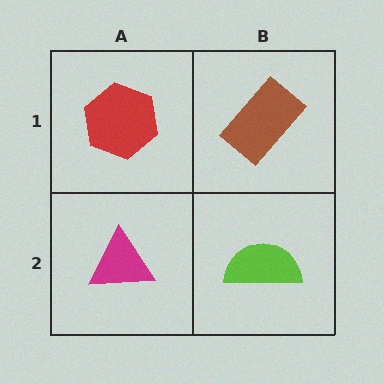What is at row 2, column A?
A magenta triangle.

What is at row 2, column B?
A lime semicircle.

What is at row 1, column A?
A red hexagon.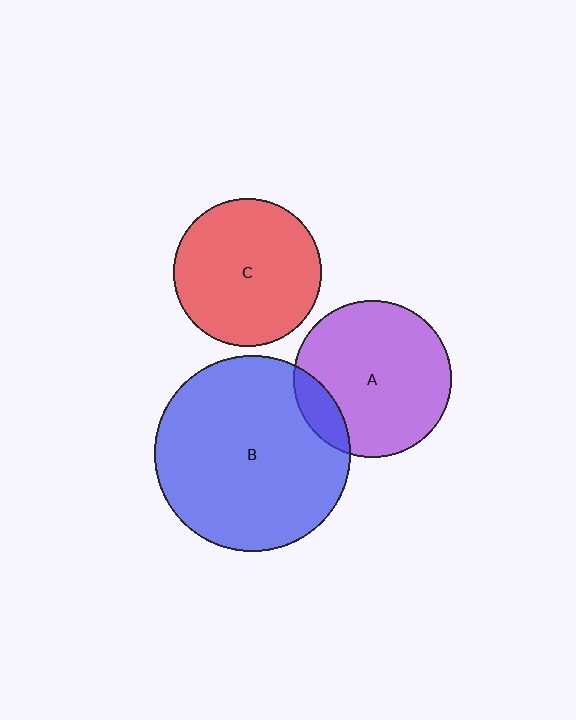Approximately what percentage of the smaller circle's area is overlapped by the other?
Approximately 15%.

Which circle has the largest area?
Circle B (blue).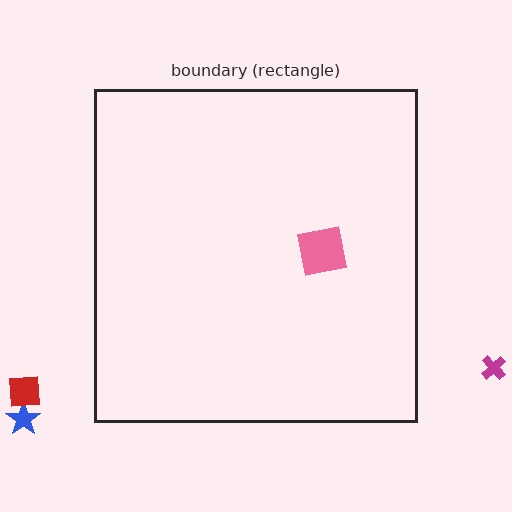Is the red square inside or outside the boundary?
Outside.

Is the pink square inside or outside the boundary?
Inside.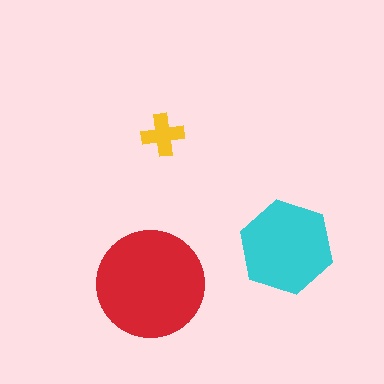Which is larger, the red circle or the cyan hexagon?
The red circle.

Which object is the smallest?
The yellow cross.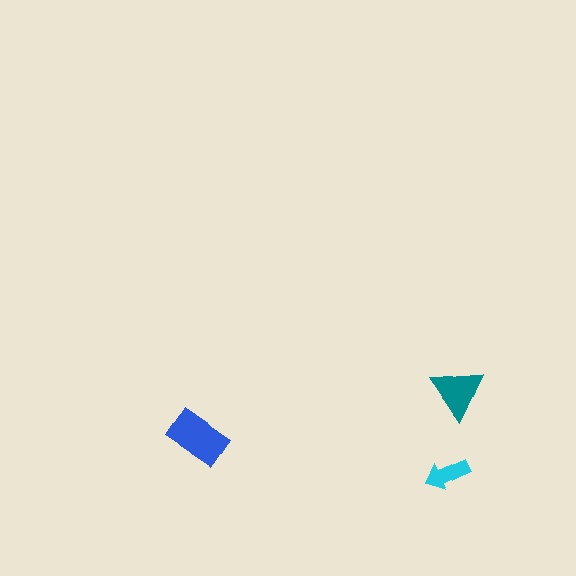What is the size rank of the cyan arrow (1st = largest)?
3rd.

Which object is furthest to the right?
The teal triangle is rightmost.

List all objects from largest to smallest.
The blue rectangle, the teal triangle, the cyan arrow.